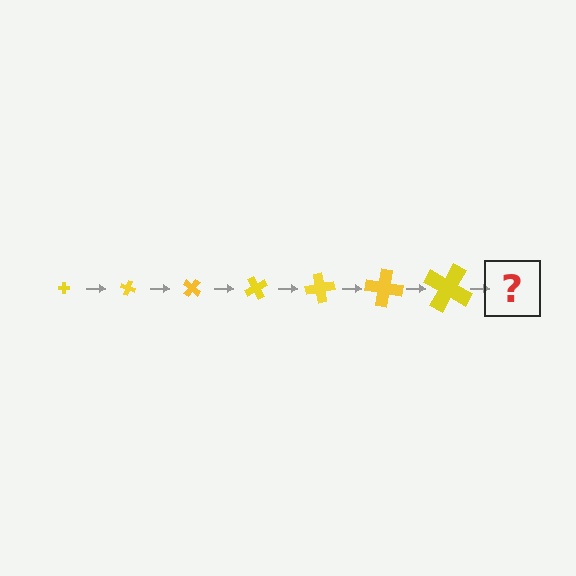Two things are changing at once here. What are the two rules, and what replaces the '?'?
The two rules are that the cross grows larger each step and it rotates 20 degrees each step. The '?' should be a cross, larger than the previous one and rotated 140 degrees from the start.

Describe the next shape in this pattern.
It should be a cross, larger than the previous one and rotated 140 degrees from the start.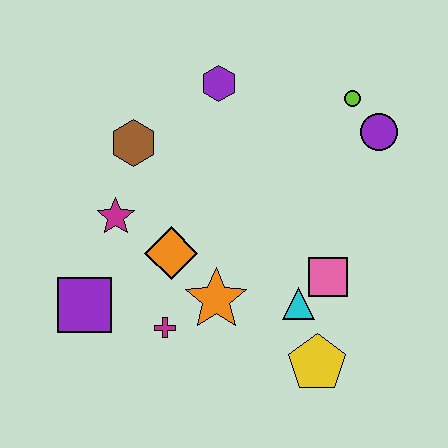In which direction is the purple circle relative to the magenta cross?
The purple circle is to the right of the magenta cross.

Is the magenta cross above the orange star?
No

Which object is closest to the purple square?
The magenta cross is closest to the purple square.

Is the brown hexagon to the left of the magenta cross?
Yes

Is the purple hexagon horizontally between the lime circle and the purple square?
Yes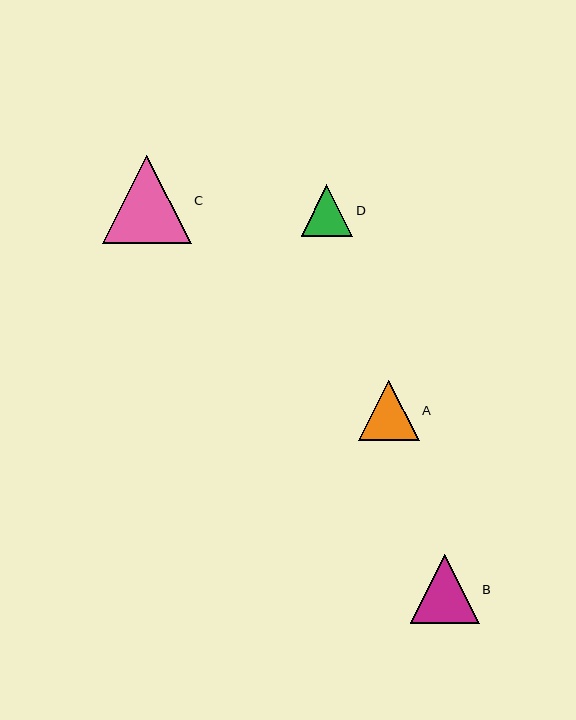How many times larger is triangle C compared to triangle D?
Triangle C is approximately 1.7 times the size of triangle D.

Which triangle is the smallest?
Triangle D is the smallest with a size of approximately 52 pixels.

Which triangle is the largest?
Triangle C is the largest with a size of approximately 88 pixels.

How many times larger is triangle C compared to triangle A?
Triangle C is approximately 1.5 times the size of triangle A.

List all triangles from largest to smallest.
From largest to smallest: C, B, A, D.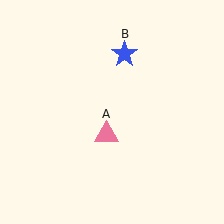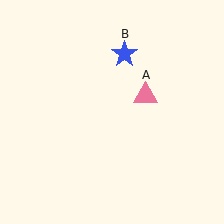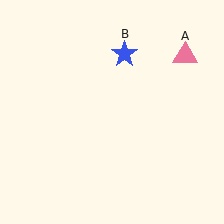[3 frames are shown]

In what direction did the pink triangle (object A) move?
The pink triangle (object A) moved up and to the right.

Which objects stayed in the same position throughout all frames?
Blue star (object B) remained stationary.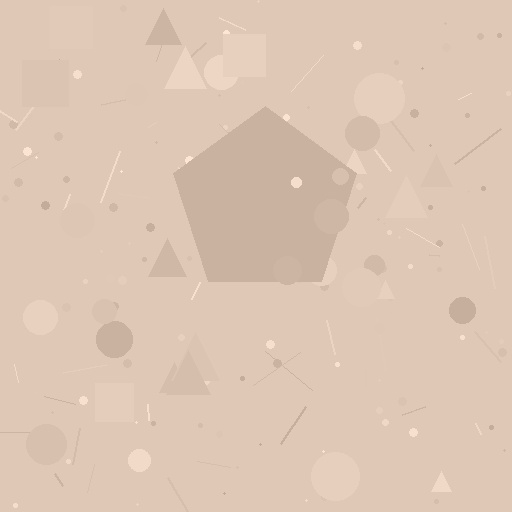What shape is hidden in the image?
A pentagon is hidden in the image.